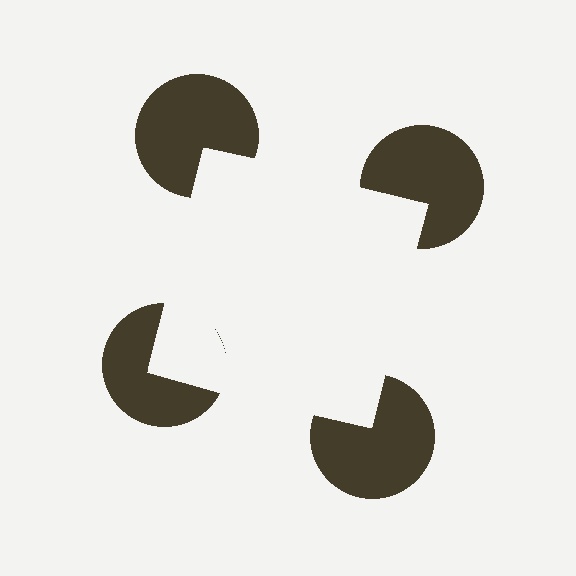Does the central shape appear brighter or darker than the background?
It typically appears slightly brighter than the background, even though no actual brightness change is drawn.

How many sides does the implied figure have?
4 sides.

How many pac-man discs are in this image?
There are 4 — one at each vertex of the illusory square.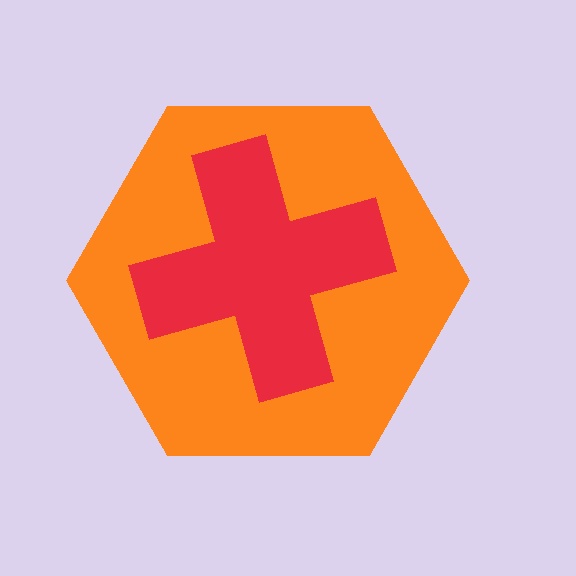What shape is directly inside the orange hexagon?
The red cross.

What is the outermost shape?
The orange hexagon.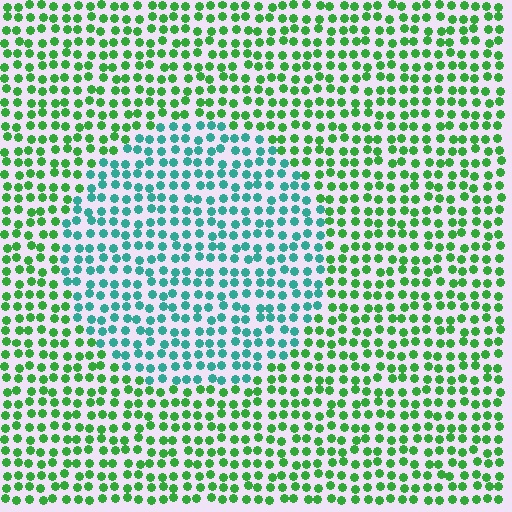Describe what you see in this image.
The image is filled with small green elements in a uniform arrangement. A circle-shaped region is visible where the elements are tinted to a slightly different hue, forming a subtle color boundary.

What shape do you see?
I see a circle.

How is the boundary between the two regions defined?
The boundary is defined purely by a slight shift in hue (about 47 degrees). Spacing, size, and orientation are identical on both sides.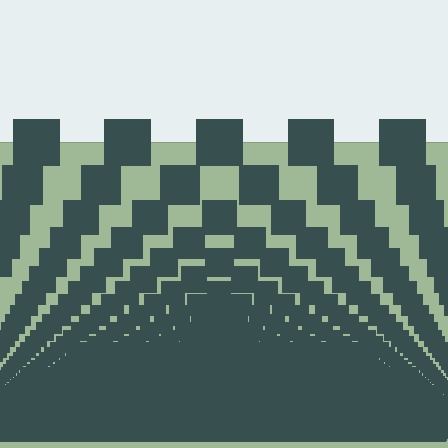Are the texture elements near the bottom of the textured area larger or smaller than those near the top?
Smaller. The gradient is inverted — elements near the bottom are smaller and denser.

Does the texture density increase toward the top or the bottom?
Density increases toward the bottom.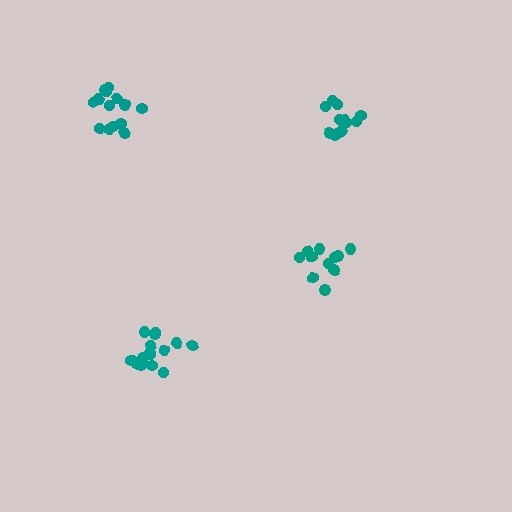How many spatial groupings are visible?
There are 4 spatial groupings.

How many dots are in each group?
Group 1: 12 dots, Group 2: 14 dots, Group 3: 11 dots, Group 4: 15 dots (52 total).